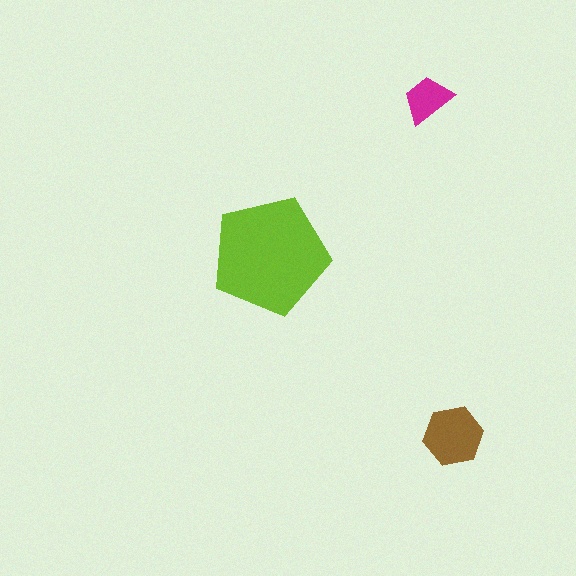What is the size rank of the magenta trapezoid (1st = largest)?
3rd.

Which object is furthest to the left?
The lime pentagon is leftmost.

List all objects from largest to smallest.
The lime pentagon, the brown hexagon, the magenta trapezoid.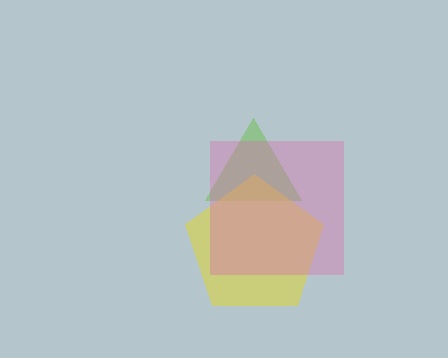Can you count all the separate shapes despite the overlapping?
Yes, there are 3 separate shapes.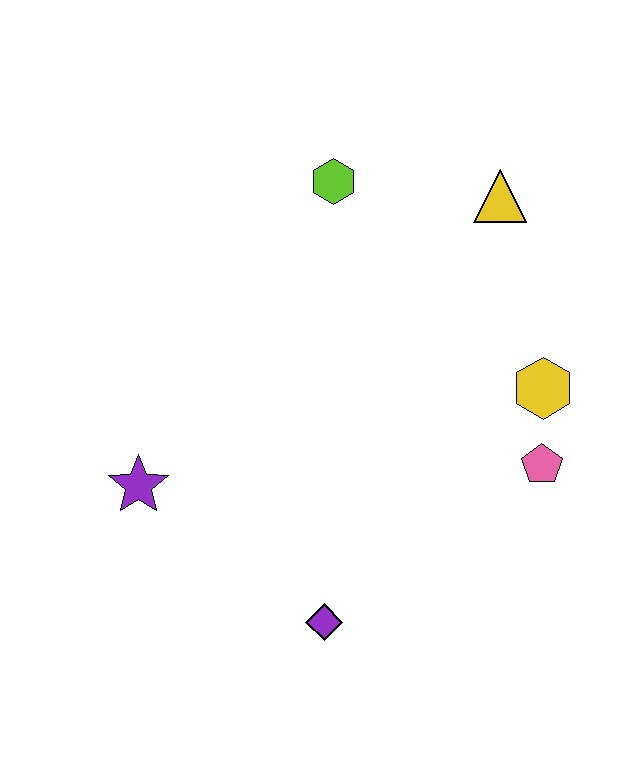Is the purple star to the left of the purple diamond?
Yes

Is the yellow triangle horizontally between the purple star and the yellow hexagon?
Yes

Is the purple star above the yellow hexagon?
No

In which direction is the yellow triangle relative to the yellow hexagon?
The yellow triangle is above the yellow hexagon.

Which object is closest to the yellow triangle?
The lime hexagon is closest to the yellow triangle.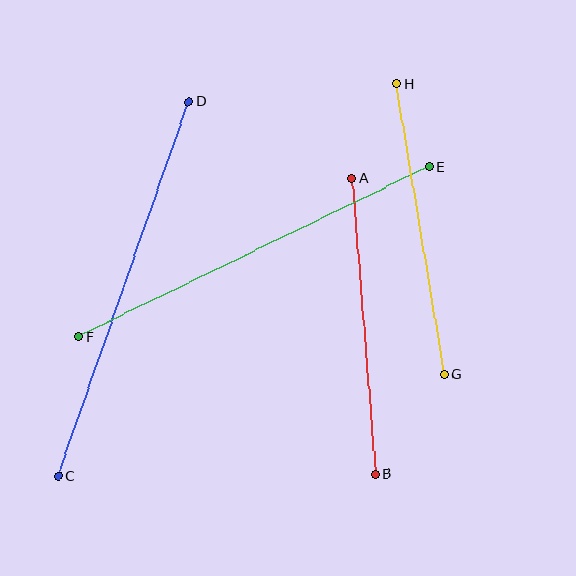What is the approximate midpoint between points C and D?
The midpoint is at approximately (123, 289) pixels.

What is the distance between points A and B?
The distance is approximately 297 pixels.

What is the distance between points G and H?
The distance is approximately 294 pixels.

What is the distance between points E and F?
The distance is approximately 390 pixels.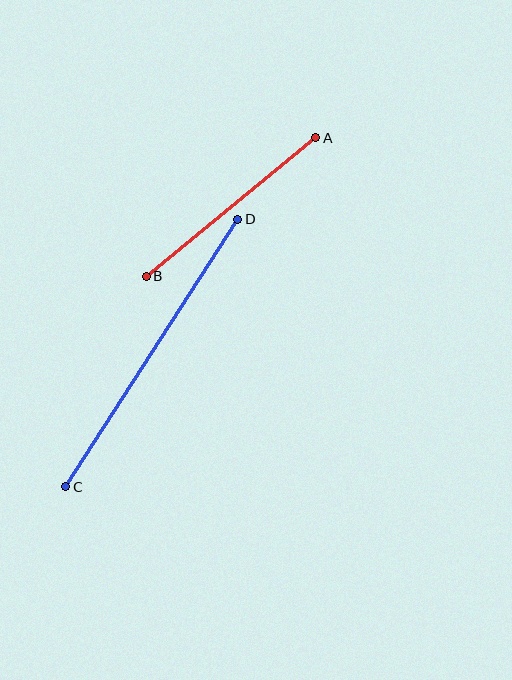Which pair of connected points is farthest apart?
Points C and D are farthest apart.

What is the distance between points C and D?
The distance is approximately 318 pixels.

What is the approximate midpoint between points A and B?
The midpoint is at approximately (231, 207) pixels.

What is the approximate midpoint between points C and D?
The midpoint is at approximately (152, 353) pixels.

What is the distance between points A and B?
The distance is approximately 219 pixels.